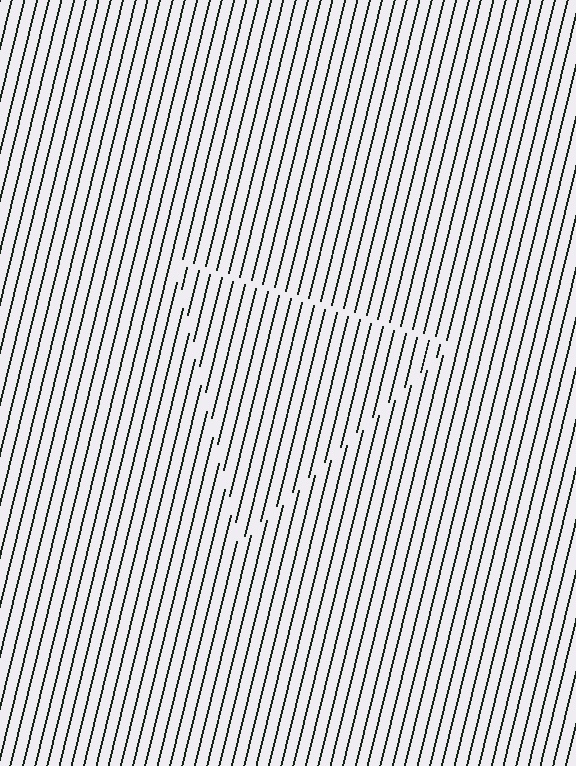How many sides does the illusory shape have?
3 sides — the line-ends trace a triangle.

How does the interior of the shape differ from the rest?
The interior of the shape contains the same grating, shifted by half a period — the contour is defined by the phase discontinuity where line-ends from the inner and outer gratings abut.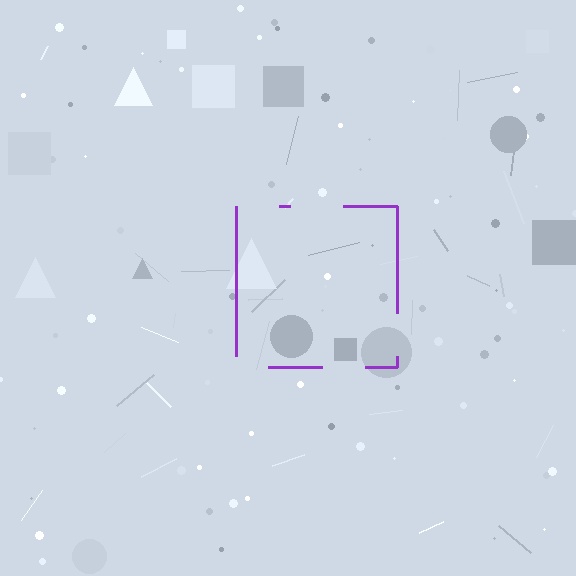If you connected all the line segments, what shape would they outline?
They would outline a square.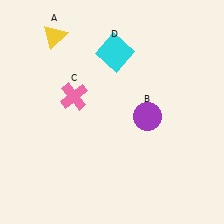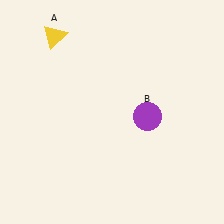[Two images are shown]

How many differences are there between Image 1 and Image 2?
There are 2 differences between the two images.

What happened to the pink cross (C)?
The pink cross (C) was removed in Image 2. It was in the top-left area of Image 1.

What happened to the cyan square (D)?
The cyan square (D) was removed in Image 2. It was in the top-right area of Image 1.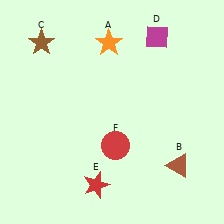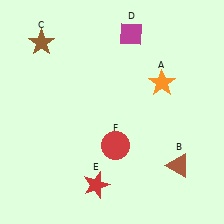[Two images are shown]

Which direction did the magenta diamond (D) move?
The magenta diamond (D) moved left.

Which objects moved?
The objects that moved are: the orange star (A), the magenta diamond (D).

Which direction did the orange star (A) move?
The orange star (A) moved right.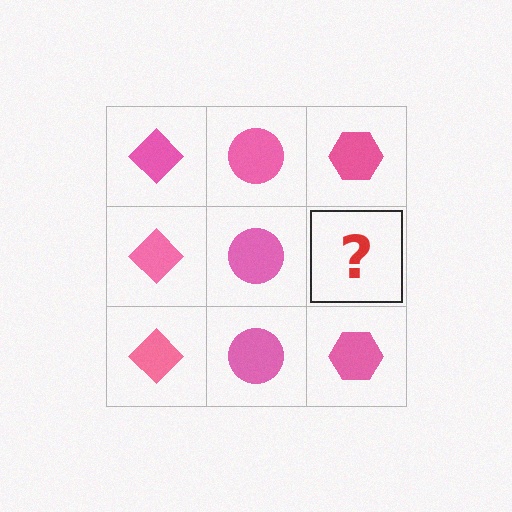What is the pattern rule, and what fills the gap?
The rule is that each column has a consistent shape. The gap should be filled with a pink hexagon.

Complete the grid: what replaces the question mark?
The question mark should be replaced with a pink hexagon.